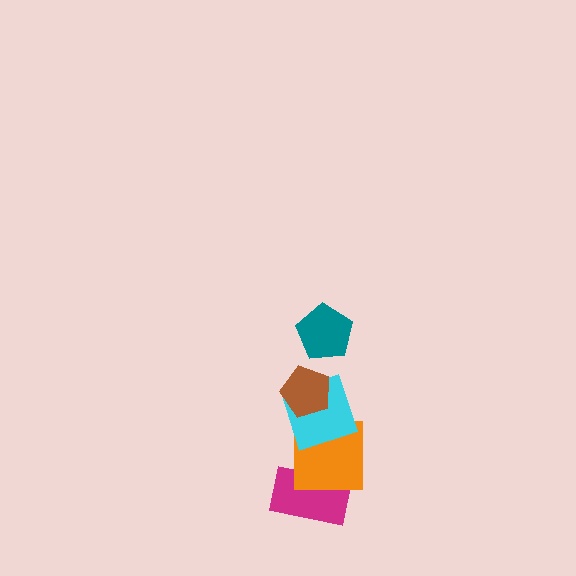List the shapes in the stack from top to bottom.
From top to bottom: the teal pentagon, the brown pentagon, the cyan square, the orange square, the magenta rectangle.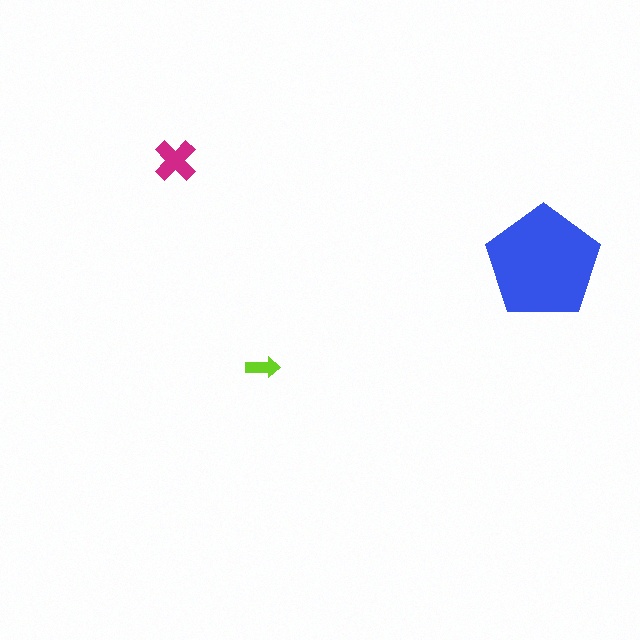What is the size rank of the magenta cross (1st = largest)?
2nd.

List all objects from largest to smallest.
The blue pentagon, the magenta cross, the lime arrow.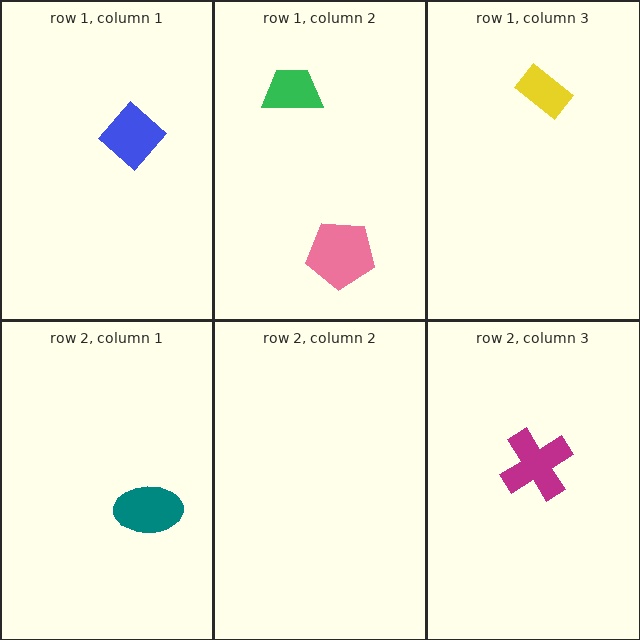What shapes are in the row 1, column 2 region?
The pink pentagon, the green trapezoid.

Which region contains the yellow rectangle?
The row 1, column 3 region.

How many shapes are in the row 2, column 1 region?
1.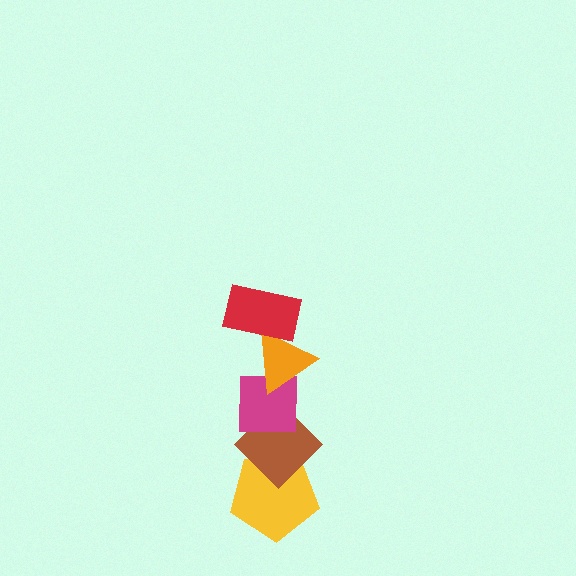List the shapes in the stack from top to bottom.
From top to bottom: the red rectangle, the orange triangle, the magenta square, the brown diamond, the yellow pentagon.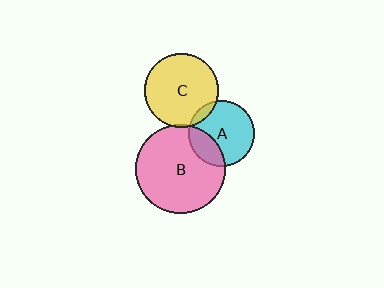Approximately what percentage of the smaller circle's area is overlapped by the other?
Approximately 10%.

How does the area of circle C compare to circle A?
Approximately 1.3 times.